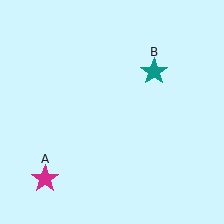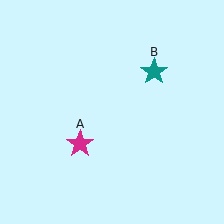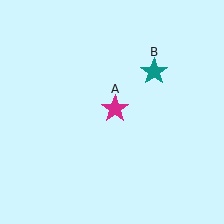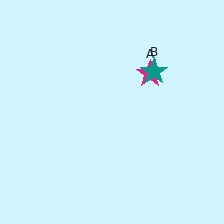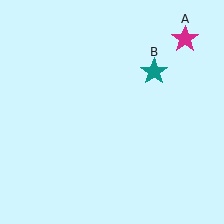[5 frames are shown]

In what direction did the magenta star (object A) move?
The magenta star (object A) moved up and to the right.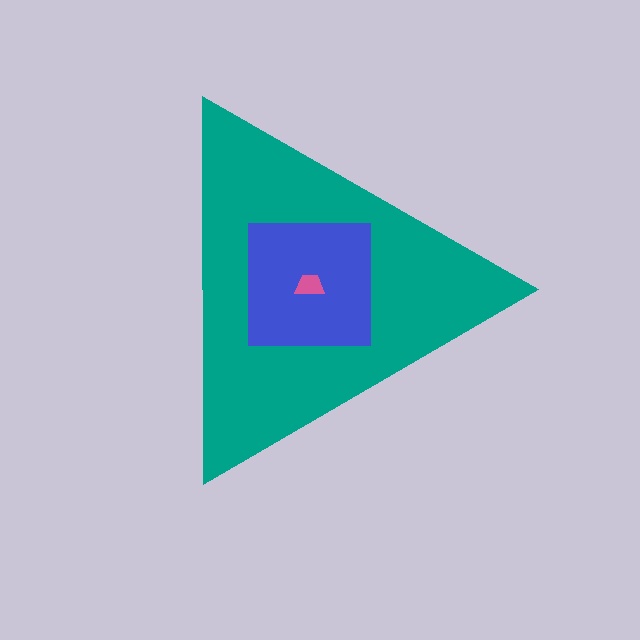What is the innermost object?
The pink trapezoid.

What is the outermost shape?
The teal triangle.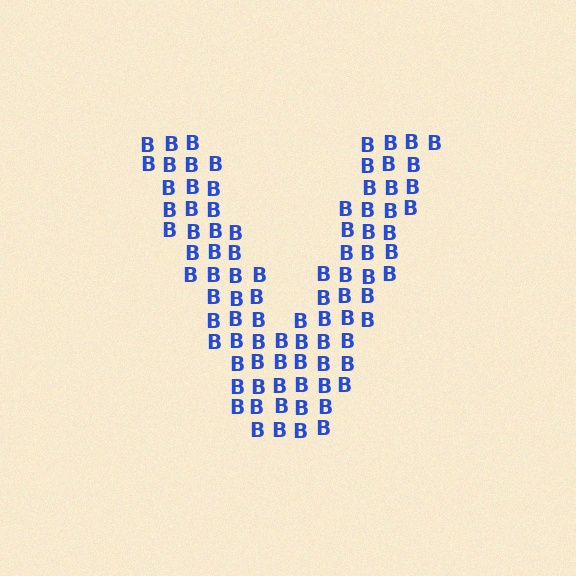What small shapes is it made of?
It is made of small letter B's.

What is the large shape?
The large shape is the letter V.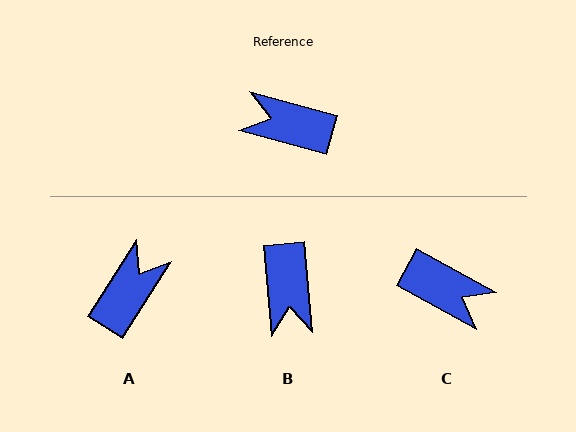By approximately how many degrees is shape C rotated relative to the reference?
Approximately 166 degrees counter-clockwise.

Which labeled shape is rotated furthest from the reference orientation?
C, about 166 degrees away.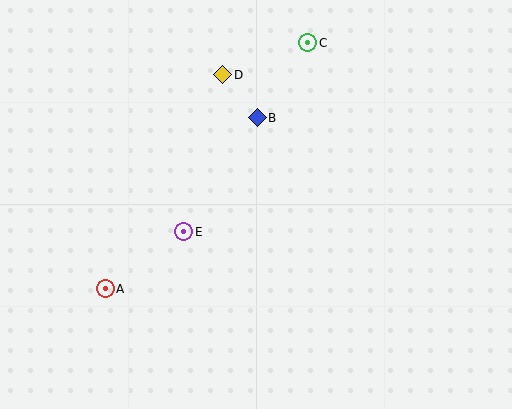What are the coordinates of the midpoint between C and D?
The midpoint between C and D is at (265, 59).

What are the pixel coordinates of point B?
Point B is at (257, 118).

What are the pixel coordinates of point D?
Point D is at (223, 75).